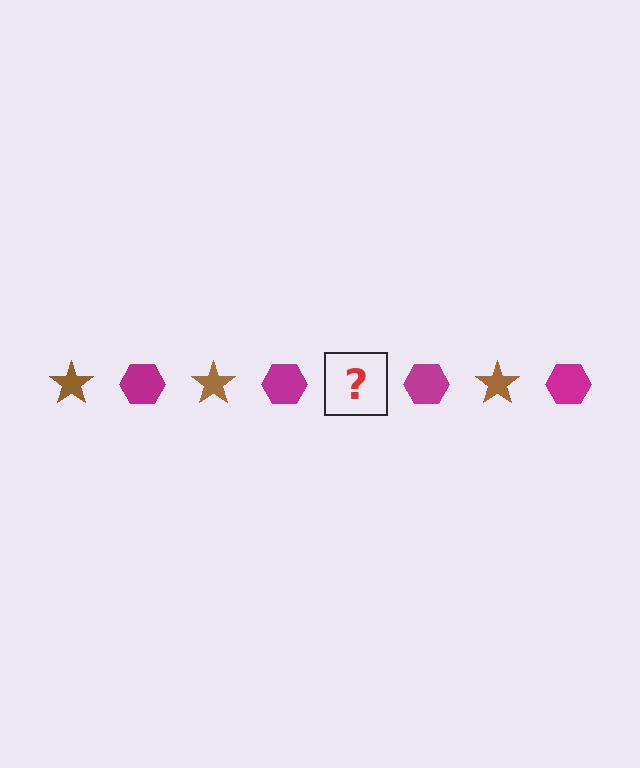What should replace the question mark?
The question mark should be replaced with a brown star.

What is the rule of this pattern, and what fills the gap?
The rule is that the pattern alternates between brown star and magenta hexagon. The gap should be filled with a brown star.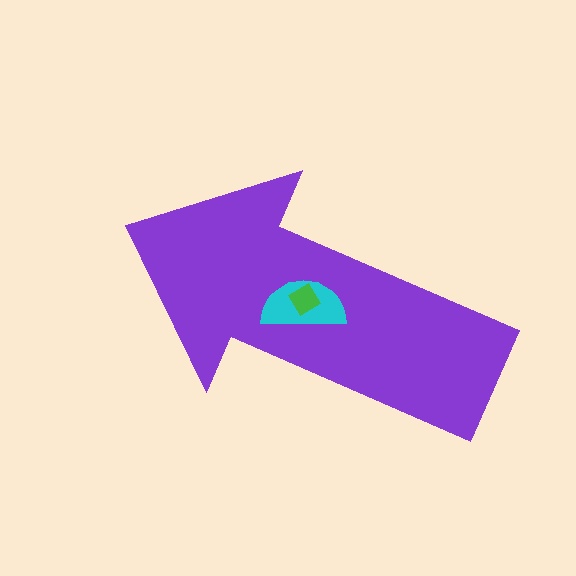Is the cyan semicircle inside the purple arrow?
Yes.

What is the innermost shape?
The green diamond.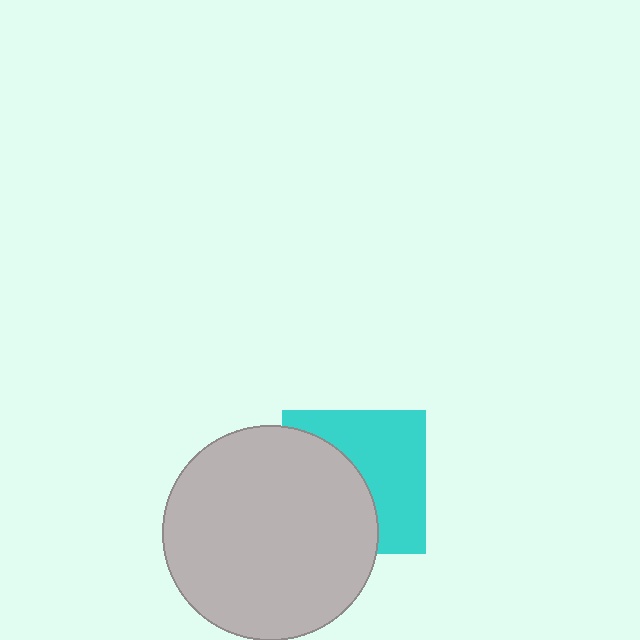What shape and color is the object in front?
The object in front is a light gray circle.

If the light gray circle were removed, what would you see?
You would see the complete cyan square.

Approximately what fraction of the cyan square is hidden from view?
Roughly 48% of the cyan square is hidden behind the light gray circle.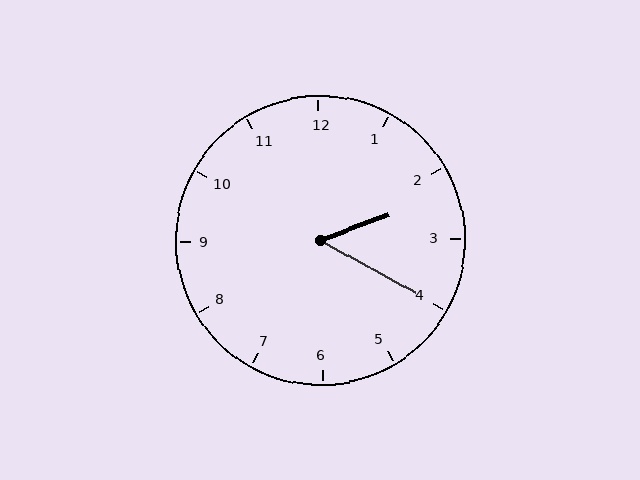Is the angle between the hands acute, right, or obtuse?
It is acute.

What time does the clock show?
2:20.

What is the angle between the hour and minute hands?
Approximately 50 degrees.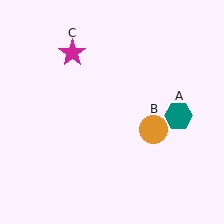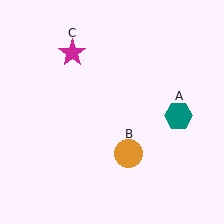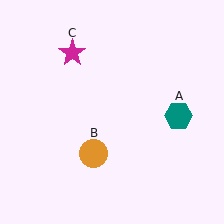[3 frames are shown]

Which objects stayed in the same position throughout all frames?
Teal hexagon (object A) and magenta star (object C) remained stationary.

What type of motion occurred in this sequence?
The orange circle (object B) rotated clockwise around the center of the scene.